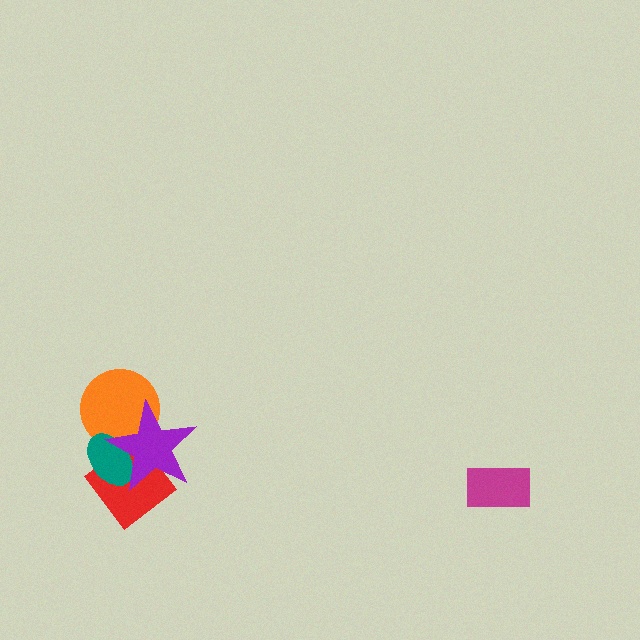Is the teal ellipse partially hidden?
Yes, it is partially covered by another shape.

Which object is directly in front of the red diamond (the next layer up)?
The teal ellipse is directly in front of the red diamond.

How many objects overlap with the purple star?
3 objects overlap with the purple star.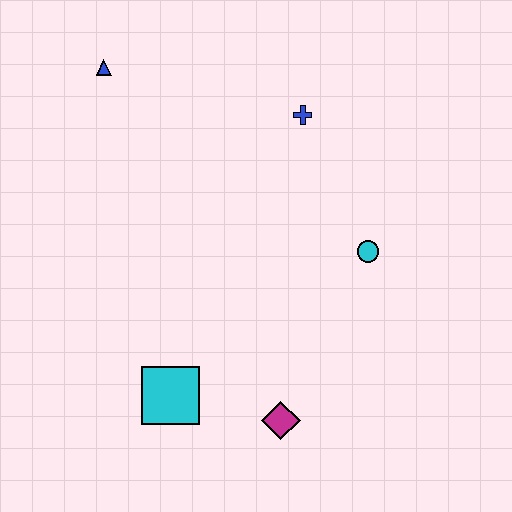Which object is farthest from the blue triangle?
The magenta diamond is farthest from the blue triangle.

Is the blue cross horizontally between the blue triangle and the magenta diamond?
No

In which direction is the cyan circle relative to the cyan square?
The cyan circle is to the right of the cyan square.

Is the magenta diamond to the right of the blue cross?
No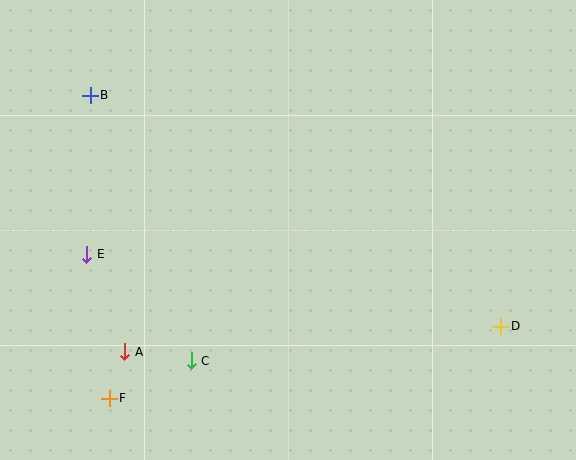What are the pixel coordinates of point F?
Point F is at (109, 398).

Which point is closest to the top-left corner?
Point B is closest to the top-left corner.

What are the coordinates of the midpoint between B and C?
The midpoint between B and C is at (141, 228).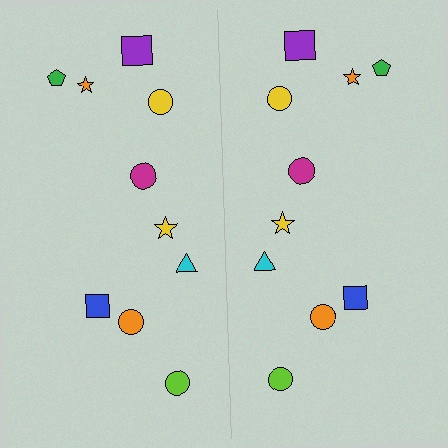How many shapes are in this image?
There are 20 shapes in this image.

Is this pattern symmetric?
Yes, this pattern has bilateral (reflection) symmetry.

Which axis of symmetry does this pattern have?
The pattern has a vertical axis of symmetry running through the center of the image.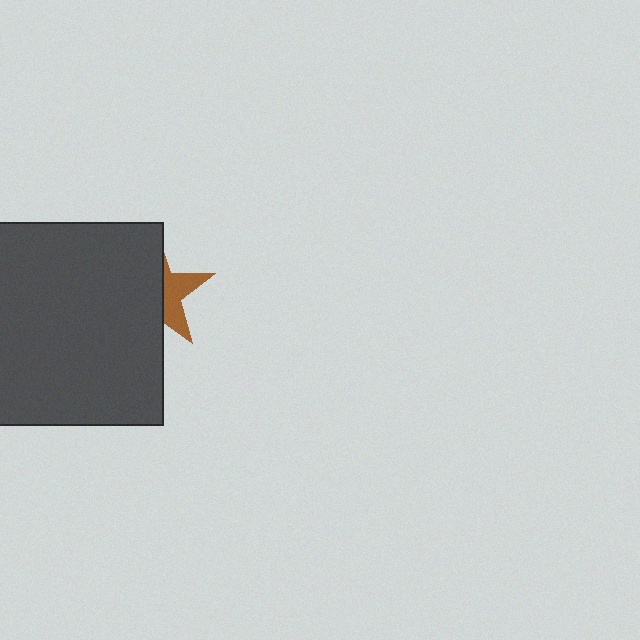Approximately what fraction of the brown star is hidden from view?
Roughly 62% of the brown star is hidden behind the dark gray rectangle.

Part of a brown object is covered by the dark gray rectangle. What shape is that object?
It is a star.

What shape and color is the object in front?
The object in front is a dark gray rectangle.